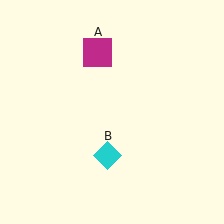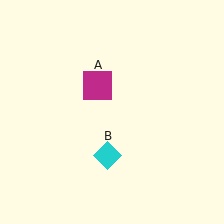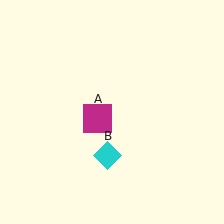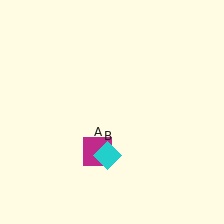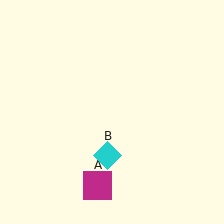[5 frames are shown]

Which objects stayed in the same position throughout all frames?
Cyan diamond (object B) remained stationary.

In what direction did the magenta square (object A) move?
The magenta square (object A) moved down.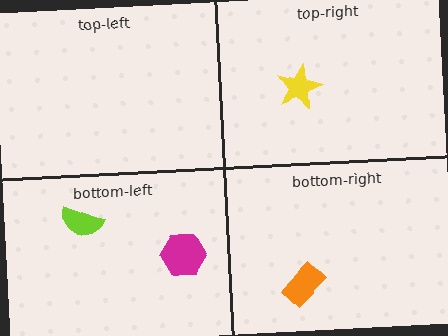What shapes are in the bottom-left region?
The magenta hexagon, the lime semicircle.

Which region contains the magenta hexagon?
The bottom-left region.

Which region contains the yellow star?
The top-right region.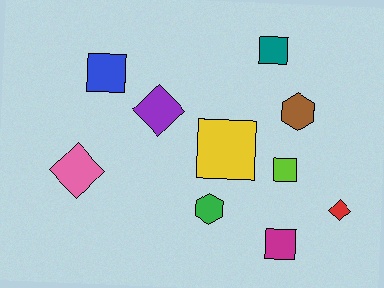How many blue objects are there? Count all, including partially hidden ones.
There is 1 blue object.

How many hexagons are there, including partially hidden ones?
There are 2 hexagons.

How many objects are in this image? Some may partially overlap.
There are 10 objects.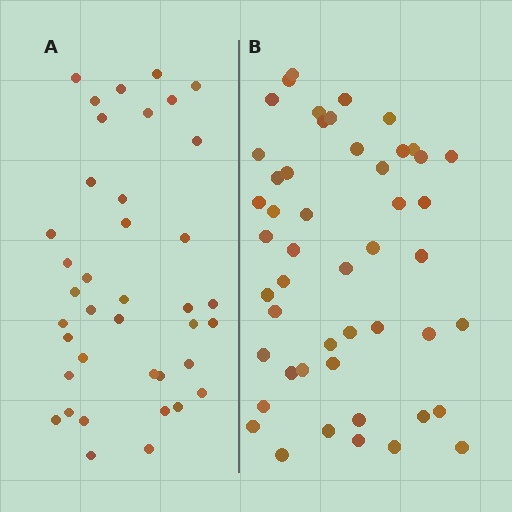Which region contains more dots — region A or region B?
Region B (the right region) has more dots.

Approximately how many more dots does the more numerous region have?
Region B has roughly 10 or so more dots than region A.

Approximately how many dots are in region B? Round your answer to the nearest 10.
About 50 dots. (The exact count is 49, which rounds to 50.)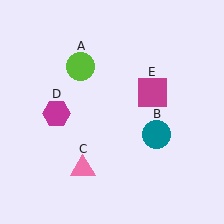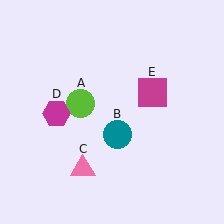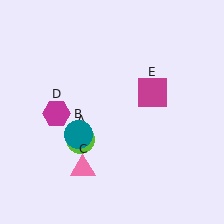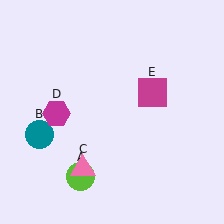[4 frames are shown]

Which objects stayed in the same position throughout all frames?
Pink triangle (object C) and magenta hexagon (object D) and magenta square (object E) remained stationary.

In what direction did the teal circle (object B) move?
The teal circle (object B) moved left.